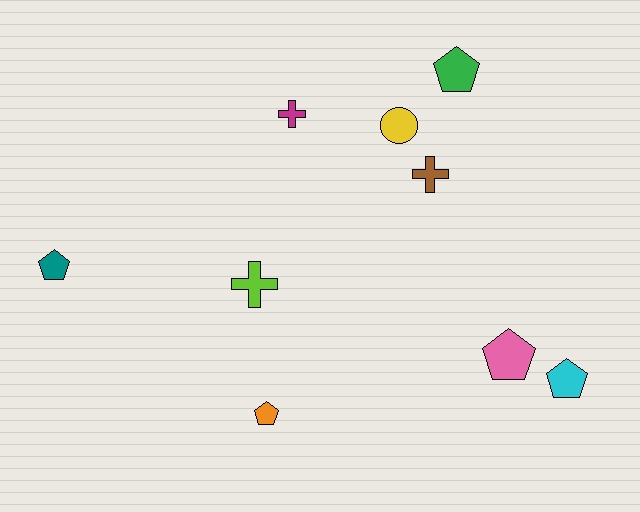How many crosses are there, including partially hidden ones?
There are 3 crosses.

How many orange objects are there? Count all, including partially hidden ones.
There is 1 orange object.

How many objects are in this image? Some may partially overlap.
There are 9 objects.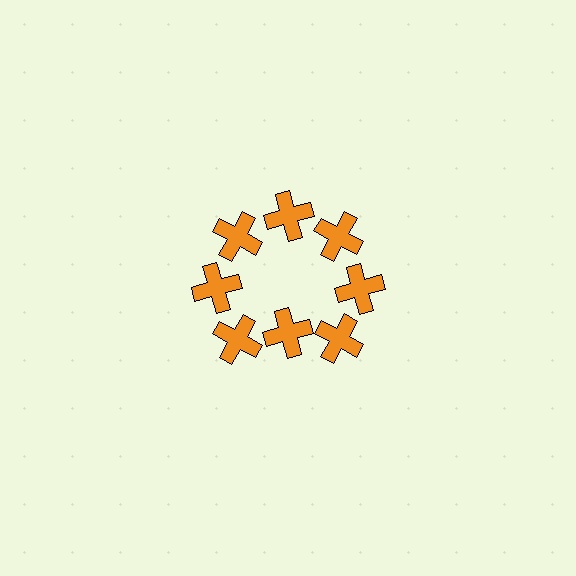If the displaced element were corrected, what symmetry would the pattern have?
It would have 8-fold rotational symmetry — the pattern would map onto itself every 45 degrees.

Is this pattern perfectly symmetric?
No. The 8 orange crosses are arranged in a ring, but one element near the 6 o'clock position is pulled inward toward the center, breaking the 8-fold rotational symmetry.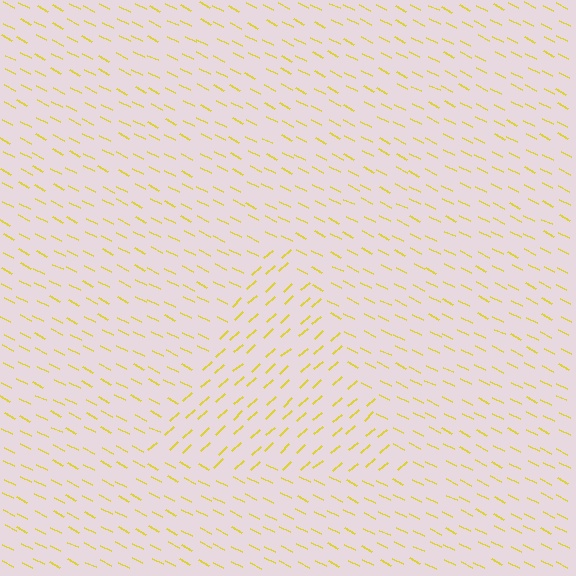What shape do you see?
I see a triangle.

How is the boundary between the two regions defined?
The boundary is defined purely by a change in line orientation (approximately 69 degrees difference). All lines are the same color and thickness.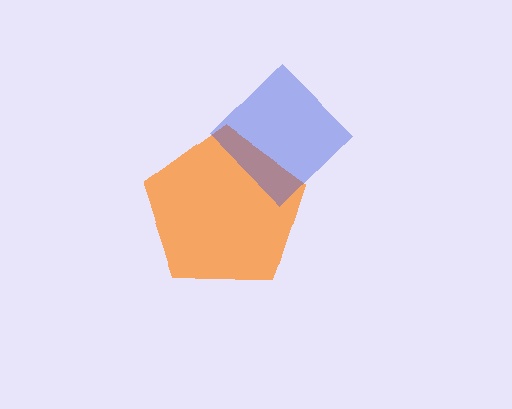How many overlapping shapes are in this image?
There are 2 overlapping shapes in the image.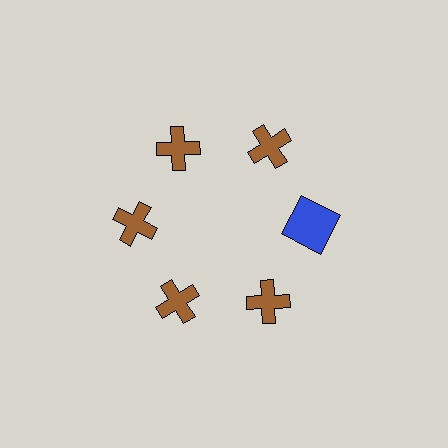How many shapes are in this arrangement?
There are 6 shapes arranged in a ring pattern.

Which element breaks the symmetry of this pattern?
The blue square at roughly the 3 o'clock position breaks the symmetry. All other shapes are brown crosses.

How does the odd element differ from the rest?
It differs in both color (blue instead of brown) and shape (square instead of cross).